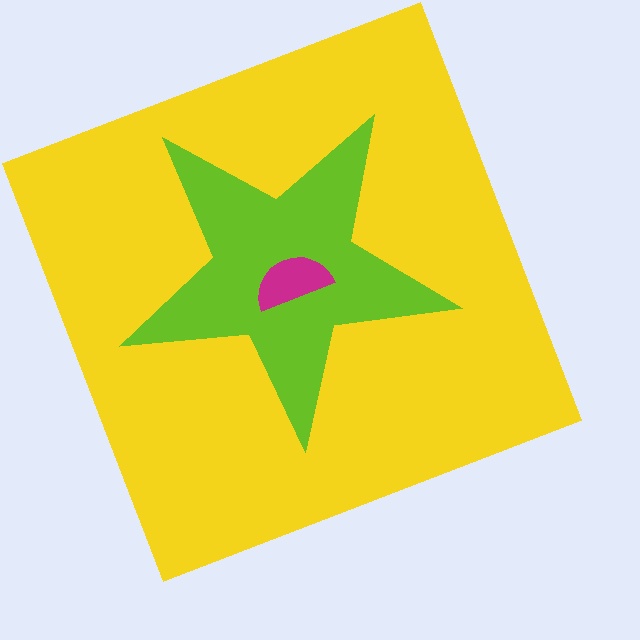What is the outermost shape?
The yellow square.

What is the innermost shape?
The magenta semicircle.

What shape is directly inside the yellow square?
The lime star.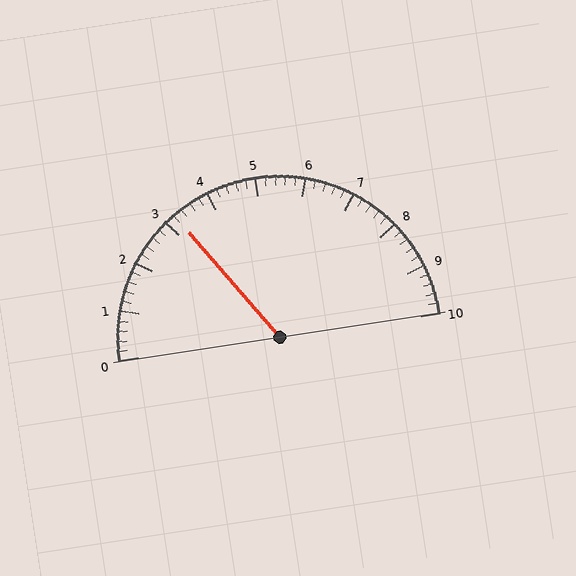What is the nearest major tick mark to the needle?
The nearest major tick mark is 3.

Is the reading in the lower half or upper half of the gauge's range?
The reading is in the lower half of the range (0 to 10).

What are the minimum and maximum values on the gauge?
The gauge ranges from 0 to 10.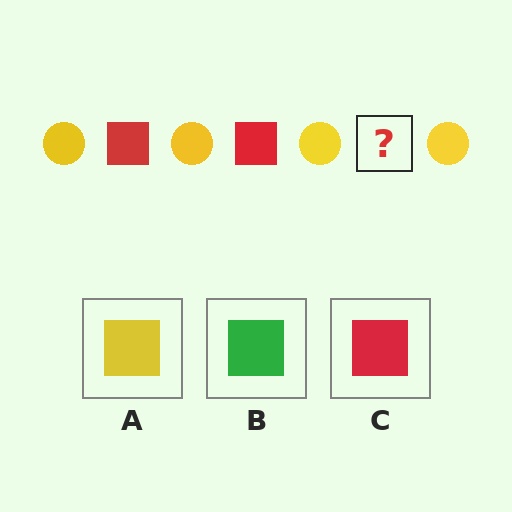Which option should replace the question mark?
Option C.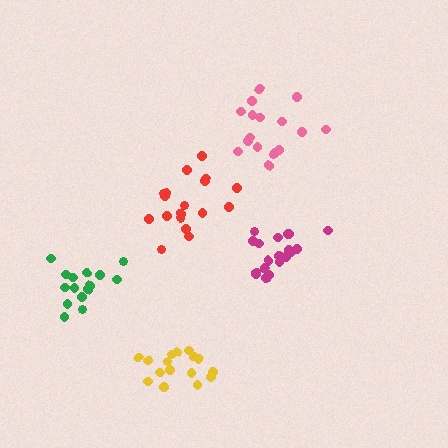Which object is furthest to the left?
The green cluster is leftmost.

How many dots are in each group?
Group 1: 20 dots, Group 2: 16 dots, Group 3: 18 dots, Group 4: 15 dots, Group 5: 17 dots (86 total).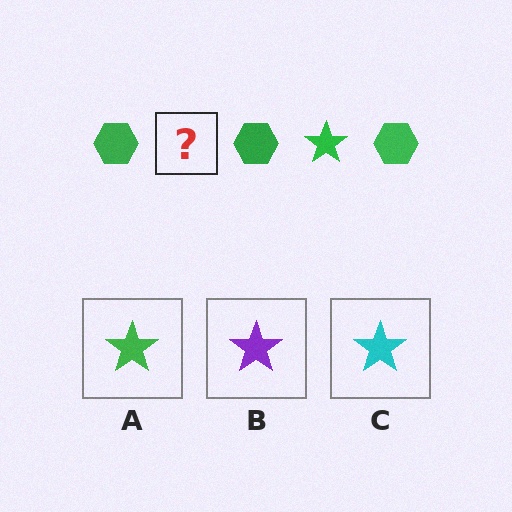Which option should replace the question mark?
Option A.